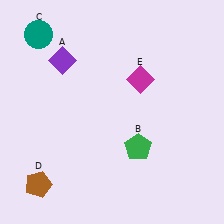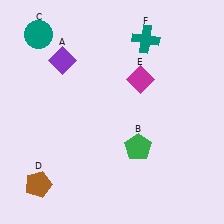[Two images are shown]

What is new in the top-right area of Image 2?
A teal cross (F) was added in the top-right area of Image 2.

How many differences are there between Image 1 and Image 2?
There is 1 difference between the two images.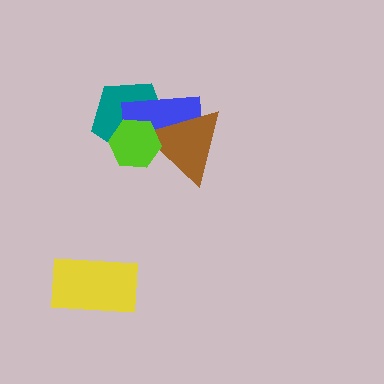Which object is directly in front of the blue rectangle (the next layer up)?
The brown triangle is directly in front of the blue rectangle.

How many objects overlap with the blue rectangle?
3 objects overlap with the blue rectangle.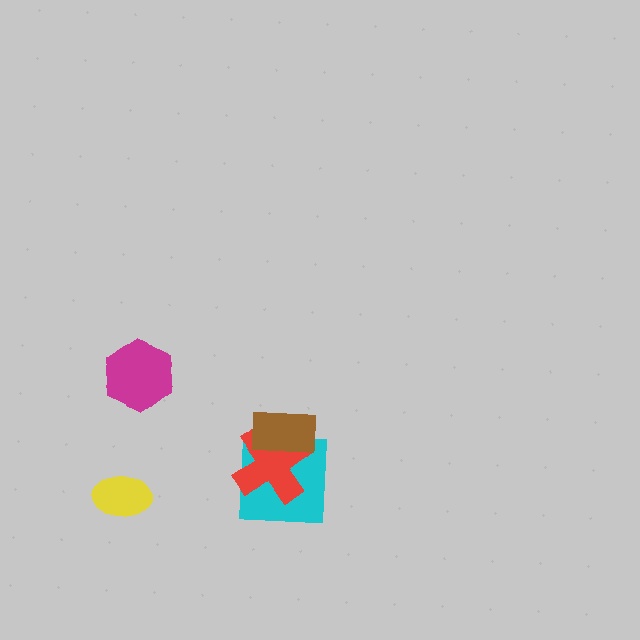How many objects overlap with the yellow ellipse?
0 objects overlap with the yellow ellipse.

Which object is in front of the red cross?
The brown rectangle is in front of the red cross.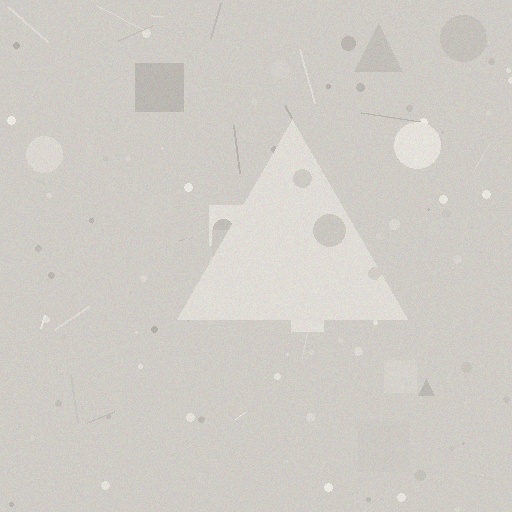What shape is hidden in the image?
A triangle is hidden in the image.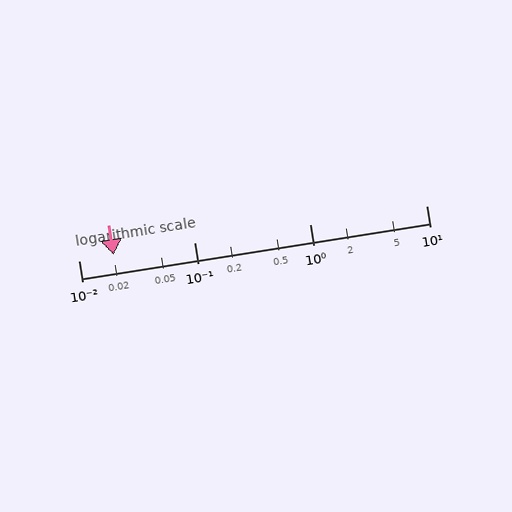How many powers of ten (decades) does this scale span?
The scale spans 3 decades, from 0.01 to 10.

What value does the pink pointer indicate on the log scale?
The pointer indicates approximately 0.02.